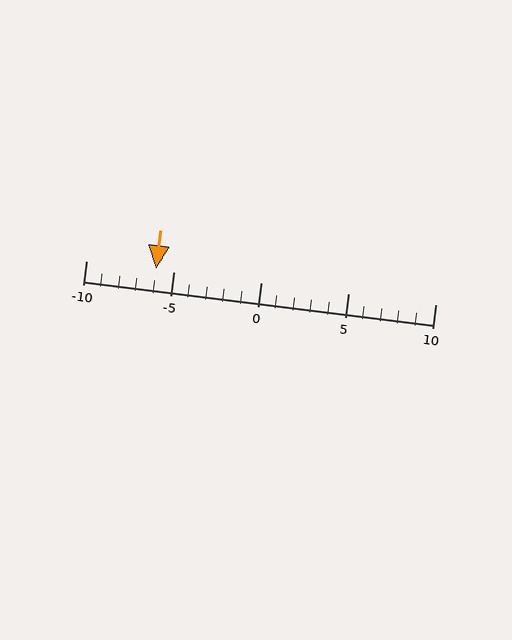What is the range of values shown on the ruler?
The ruler shows values from -10 to 10.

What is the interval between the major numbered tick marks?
The major tick marks are spaced 5 units apart.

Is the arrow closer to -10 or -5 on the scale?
The arrow is closer to -5.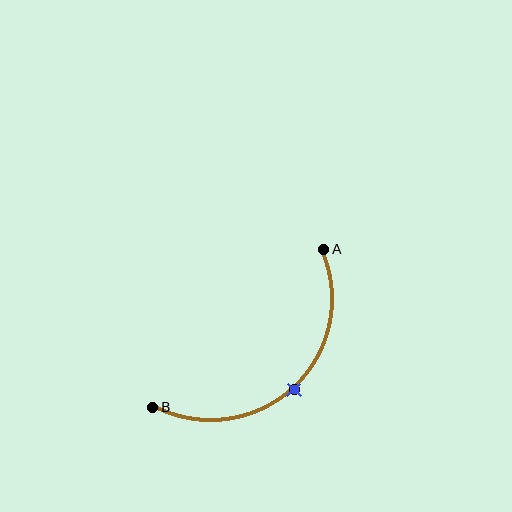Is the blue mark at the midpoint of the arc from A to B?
Yes. The blue mark lies on the arc at equal arc-length from both A and B — it is the arc midpoint.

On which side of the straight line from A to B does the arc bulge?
The arc bulges below and to the right of the straight line connecting A and B.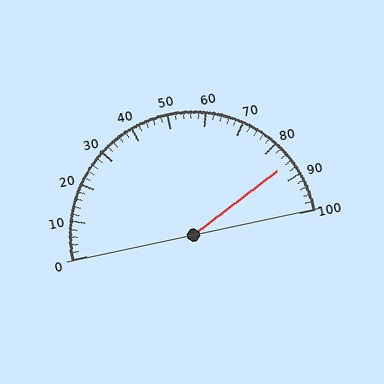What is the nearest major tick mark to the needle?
The nearest major tick mark is 90.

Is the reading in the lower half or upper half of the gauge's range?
The reading is in the upper half of the range (0 to 100).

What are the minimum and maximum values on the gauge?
The gauge ranges from 0 to 100.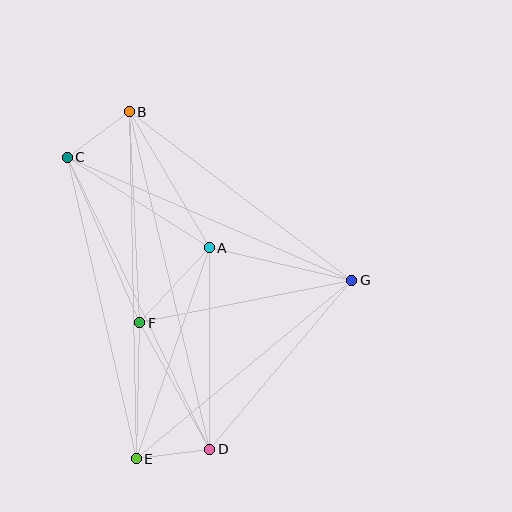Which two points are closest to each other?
Points D and E are closest to each other.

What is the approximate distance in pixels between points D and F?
The distance between D and F is approximately 145 pixels.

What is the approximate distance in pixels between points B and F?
The distance between B and F is approximately 211 pixels.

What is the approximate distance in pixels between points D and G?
The distance between D and G is approximately 221 pixels.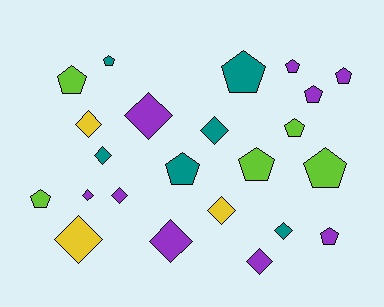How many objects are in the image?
There are 23 objects.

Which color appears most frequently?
Purple, with 9 objects.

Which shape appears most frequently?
Pentagon, with 12 objects.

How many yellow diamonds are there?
There are 3 yellow diamonds.